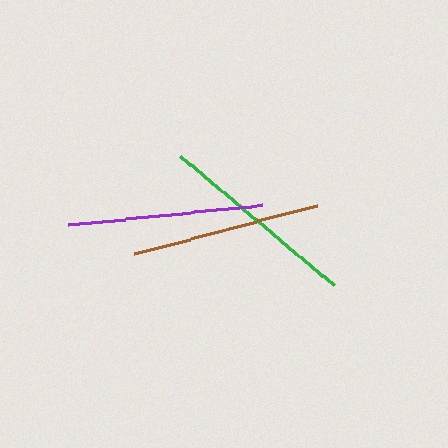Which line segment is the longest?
The green line is the longest at approximately 202 pixels.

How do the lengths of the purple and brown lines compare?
The purple and brown lines are approximately the same length.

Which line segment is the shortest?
The brown line is the shortest at approximately 189 pixels.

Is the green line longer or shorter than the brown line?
The green line is longer than the brown line.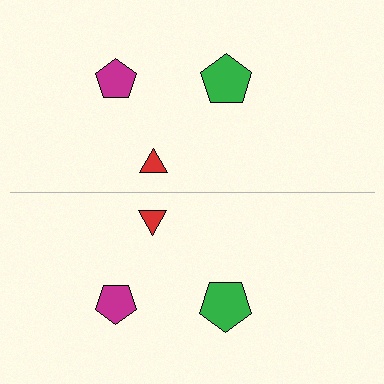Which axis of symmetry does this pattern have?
The pattern has a horizontal axis of symmetry running through the center of the image.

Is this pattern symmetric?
Yes, this pattern has bilateral (reflection) symmetry.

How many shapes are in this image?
There are 6 shapes in this image.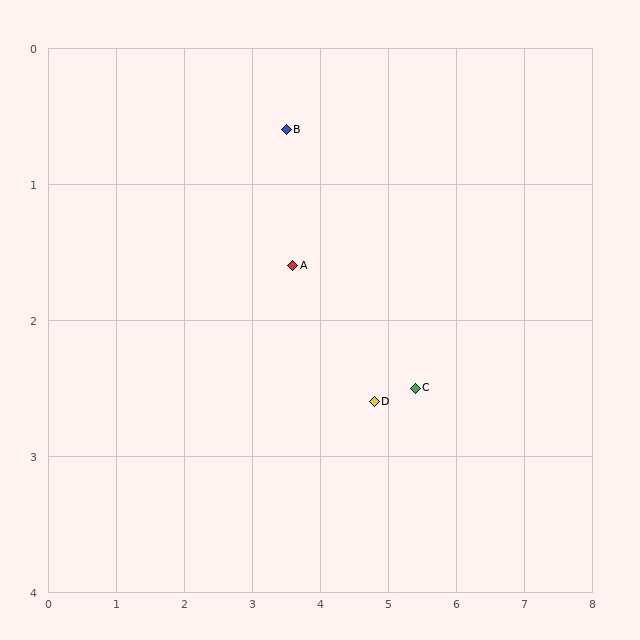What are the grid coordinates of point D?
Point D is at approximately (4.8, 2.6).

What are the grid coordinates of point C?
Point C is at approximately (5.4, 2.5).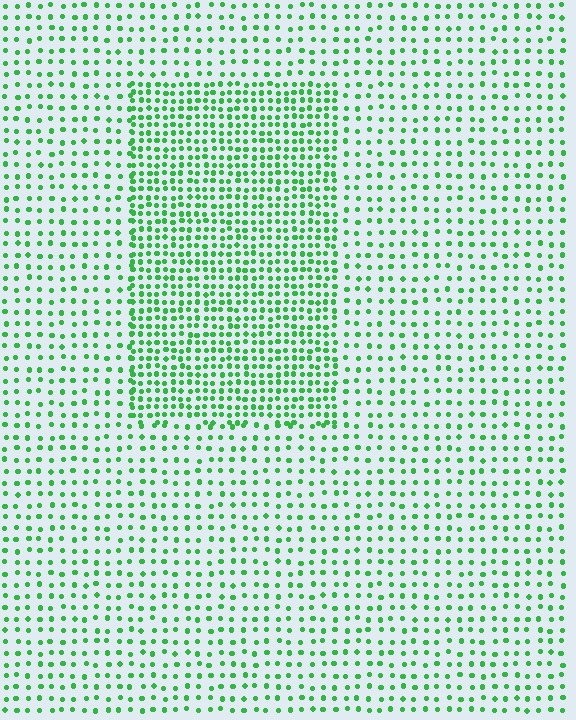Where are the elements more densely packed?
The elements are more densely packed inside the rectangle boundary.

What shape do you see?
I see a rectangle.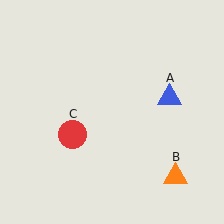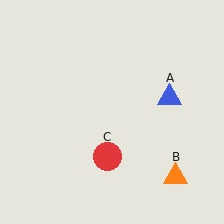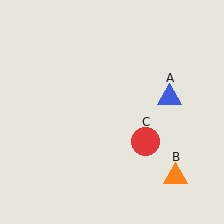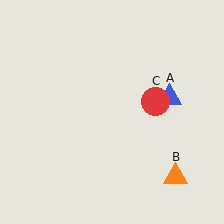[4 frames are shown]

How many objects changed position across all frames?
1 object changed position: red circle (object C).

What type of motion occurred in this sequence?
The red circle (object C) rotated counterclockwise around the center of the scene.